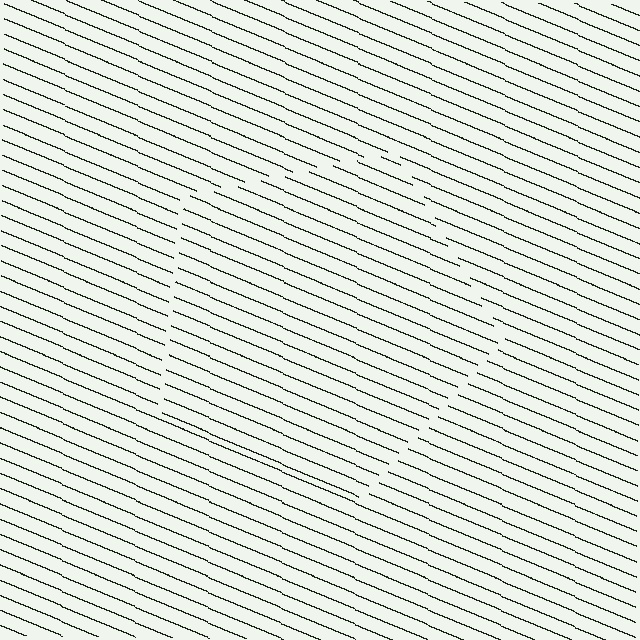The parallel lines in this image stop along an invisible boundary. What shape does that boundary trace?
An illusory pentagon. The interior of the shape contains the same grating, shifted by half a period — the contour is defined by the phase discontinuity where line-ends from the inner and outer gratings abut.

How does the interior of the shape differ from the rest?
The interior of the shape contains the same grating, shifted by half a period — the contour is defined by the phase discontinuity where line-ends from the inner and outer gratings abut.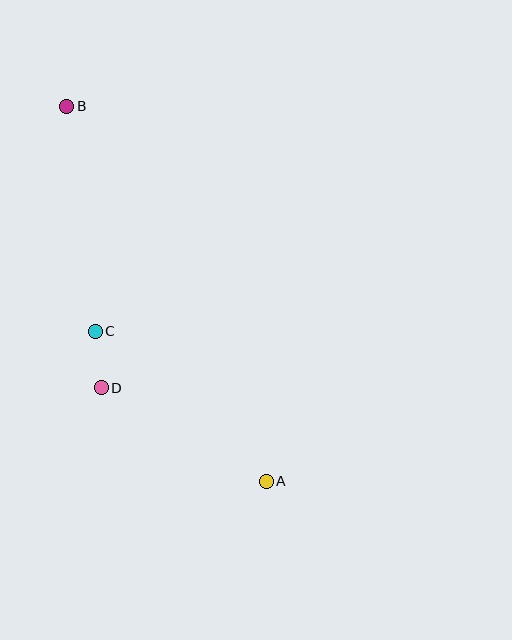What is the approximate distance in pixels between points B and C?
The distance between B and C is approximately 227 pixels.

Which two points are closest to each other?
Points C and D are closest to each other.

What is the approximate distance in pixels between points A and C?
The distance between A and C is approximately 228 pixels.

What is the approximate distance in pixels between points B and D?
The distance between B and D is approximately 284 pixels.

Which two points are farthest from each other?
Points A and B are farthest from each other.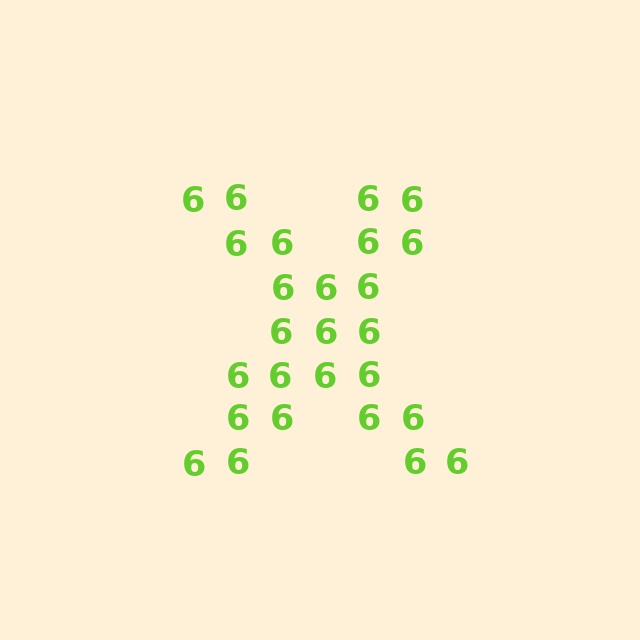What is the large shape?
The large shape is the letter X.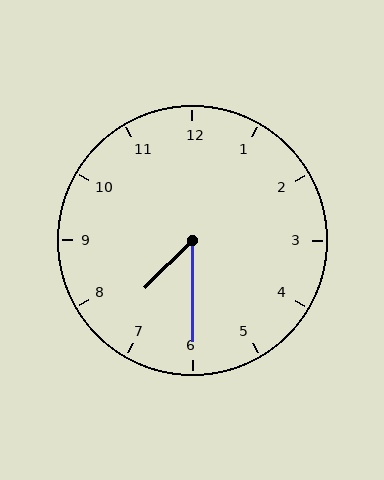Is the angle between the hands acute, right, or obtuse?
It is acute.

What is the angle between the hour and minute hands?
Approximately 45 degrees.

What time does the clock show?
7:30.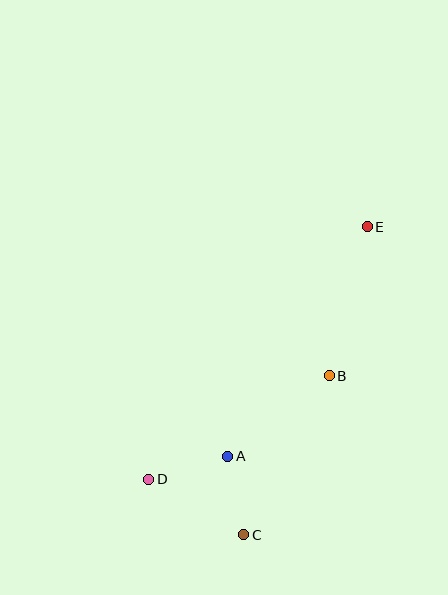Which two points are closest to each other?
Points A and C are closest to each other.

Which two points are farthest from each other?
Points D and E are farthest from each other.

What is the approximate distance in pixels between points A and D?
The distance between A and D is approximately 82 pixels.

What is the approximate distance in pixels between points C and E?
The distance between C and E is approximately 332 pixels.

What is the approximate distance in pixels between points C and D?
The distance between C and D is approximately 110 pixels.